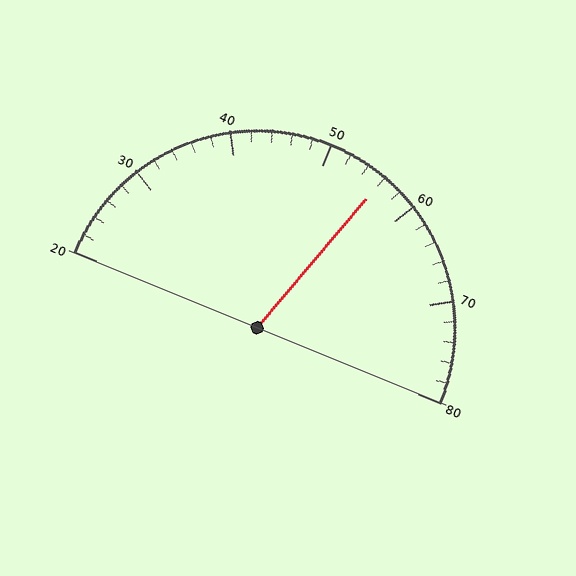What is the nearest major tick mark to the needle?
The nearest major tick mark is 60.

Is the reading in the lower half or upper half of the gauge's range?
The reading is in the upper half of the range (20 to 80).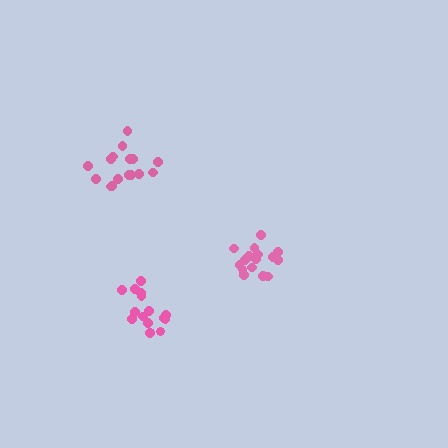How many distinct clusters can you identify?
There are 3 distinct clusters.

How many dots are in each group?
Group 1: 16 dots, Group 2: 16 dots, Group 3: 16 dots (48 total).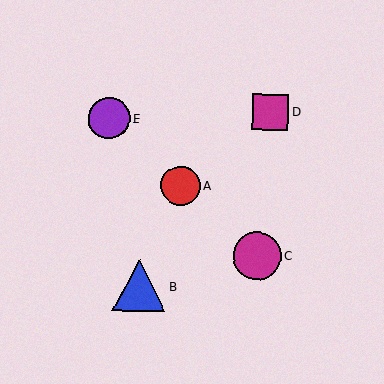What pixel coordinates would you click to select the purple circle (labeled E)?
Click at (109, 118) to select the purple circle E.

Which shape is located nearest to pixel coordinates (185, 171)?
The red circle (labeled A) at (180, 186) is nearest to that location.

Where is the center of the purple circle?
The center of the purple circle is at (109, 118).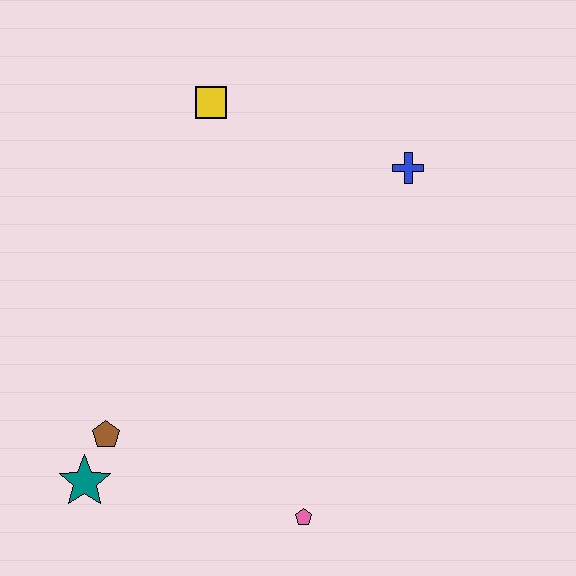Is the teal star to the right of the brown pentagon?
No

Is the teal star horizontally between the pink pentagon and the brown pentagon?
No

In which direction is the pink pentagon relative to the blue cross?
The pink pentagon is below the blue cross.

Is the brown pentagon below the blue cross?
Yes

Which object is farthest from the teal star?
The blue cross is farthest from the teal star.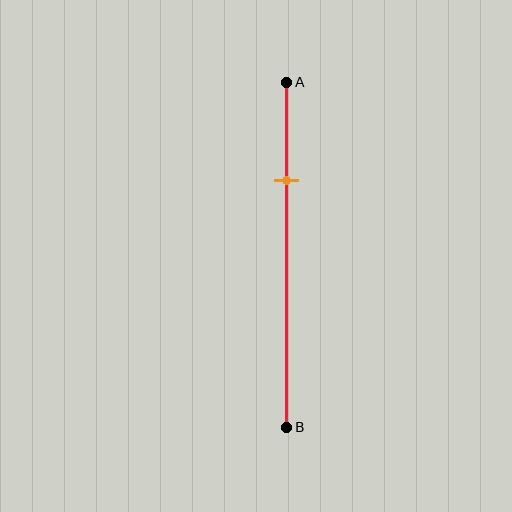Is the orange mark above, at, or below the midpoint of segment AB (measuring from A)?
The orange mark is above the midpoint of segment AB.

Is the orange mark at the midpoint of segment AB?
No, the mark is at about 30% from A, not at the 50% midpoint.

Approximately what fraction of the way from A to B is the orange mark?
The orange mark is approximately 30% of the way from A to B.